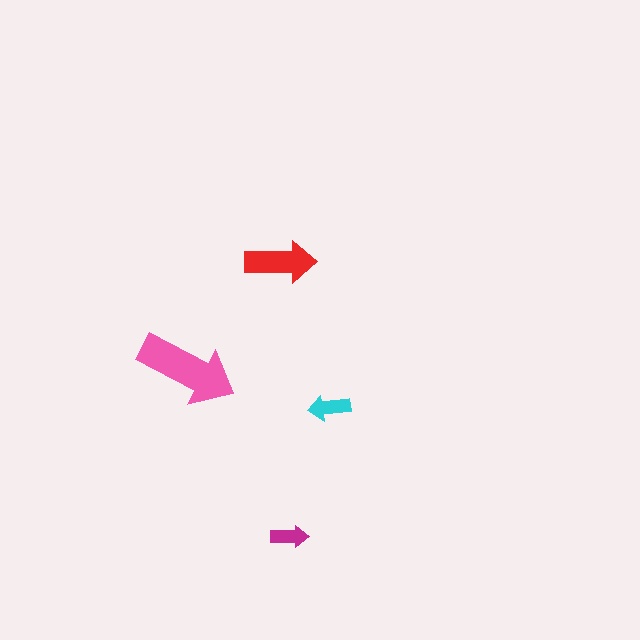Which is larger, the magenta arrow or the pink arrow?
The pink one.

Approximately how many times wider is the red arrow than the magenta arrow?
About 2 times wider.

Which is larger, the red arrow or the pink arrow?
The pink one.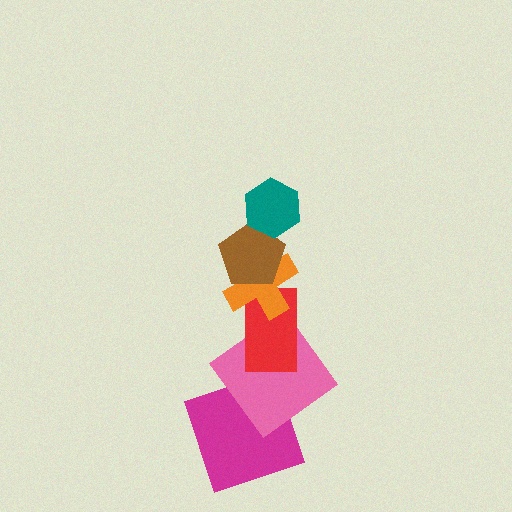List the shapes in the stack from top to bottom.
From top to bottom: the teal hexagon, the brown pentagon, the orange cross, the red rectangle, the pink diamond, the magenta square.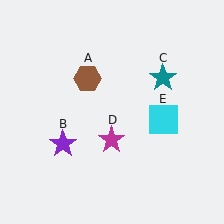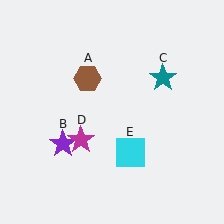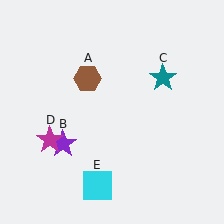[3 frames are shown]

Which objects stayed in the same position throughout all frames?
Brown hexagon (object A) and purple star (object B) and teal star (object C) remained stationary.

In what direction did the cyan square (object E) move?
The cyan square (object E) moved down and to the left.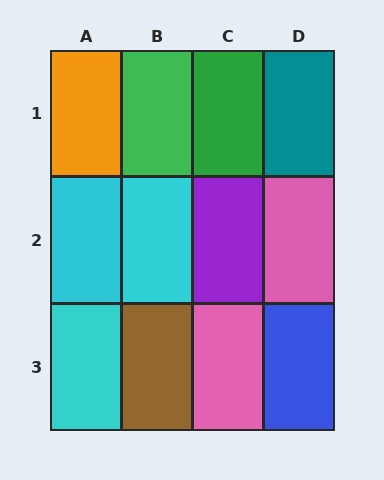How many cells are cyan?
3 cells are cyan.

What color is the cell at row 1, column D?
Teal.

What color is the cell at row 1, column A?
Orange.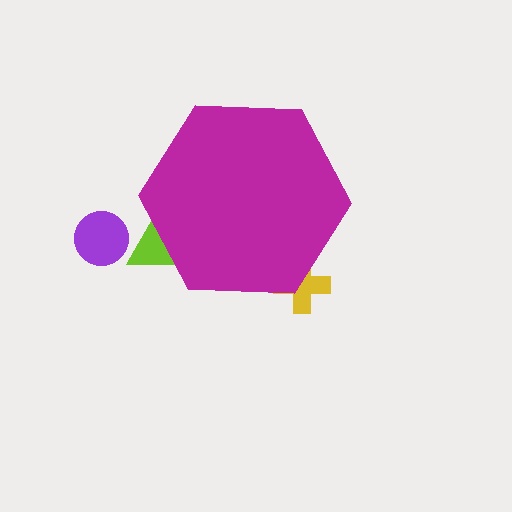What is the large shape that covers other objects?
A magenta hexagon.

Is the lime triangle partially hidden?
Yes, the lime triangle is partially hidden behind the magenta hexagon.